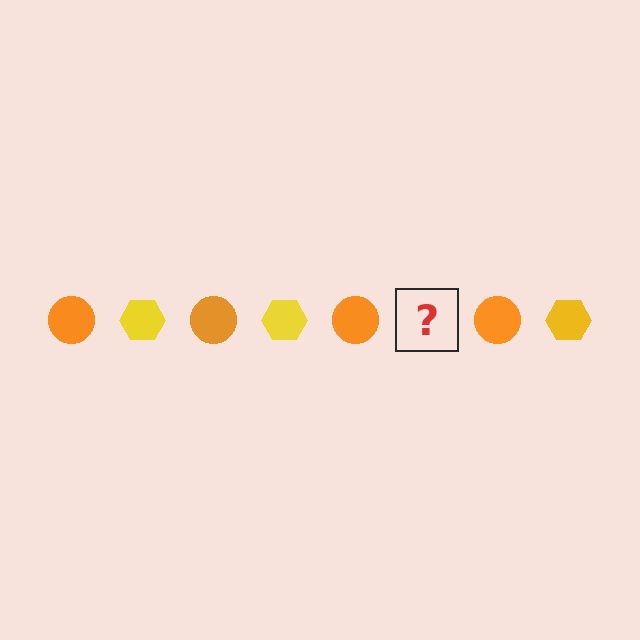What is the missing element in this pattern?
The missing element is a yellow hexagon.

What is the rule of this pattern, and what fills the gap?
The rule is that the pattern alternates between orange circle and yellow hexagon. The gap should be filled with a yellow hexagon.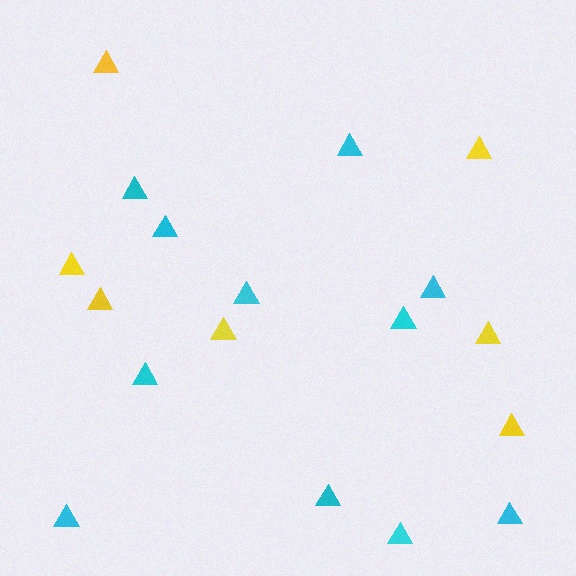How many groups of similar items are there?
There are 2 groups: one group of yellow triangles (7) and one group of cyan triangles (11).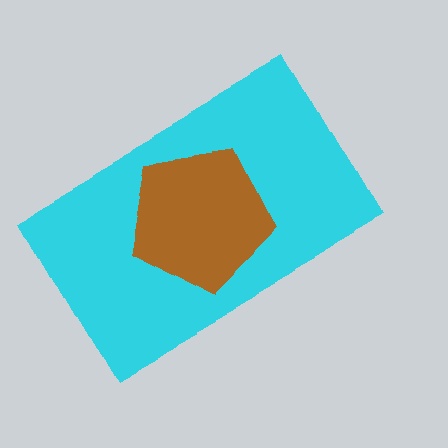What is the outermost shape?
The cyan rectangle.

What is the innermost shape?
The brown pentagon.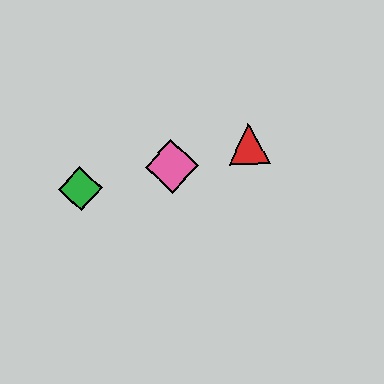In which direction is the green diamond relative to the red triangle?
The green diamond is to the left of the red triangle.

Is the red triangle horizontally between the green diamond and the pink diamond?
No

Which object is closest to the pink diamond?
The red triangle is closest to the pink diamond.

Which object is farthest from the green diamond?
The red triangle is farthest from the green diamond.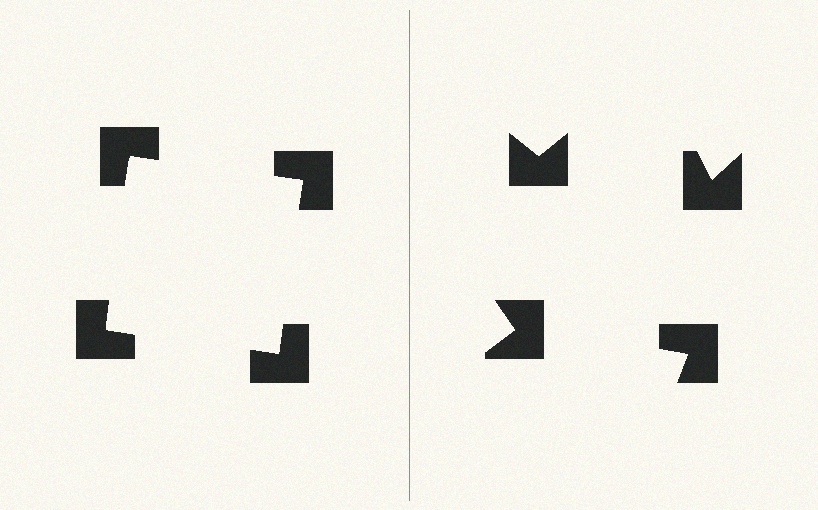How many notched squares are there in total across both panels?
8 — 4 on each side.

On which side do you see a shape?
An illusory square appears on the left side. On the right side the wedge cuts are rotated, so no coherent shape forms.